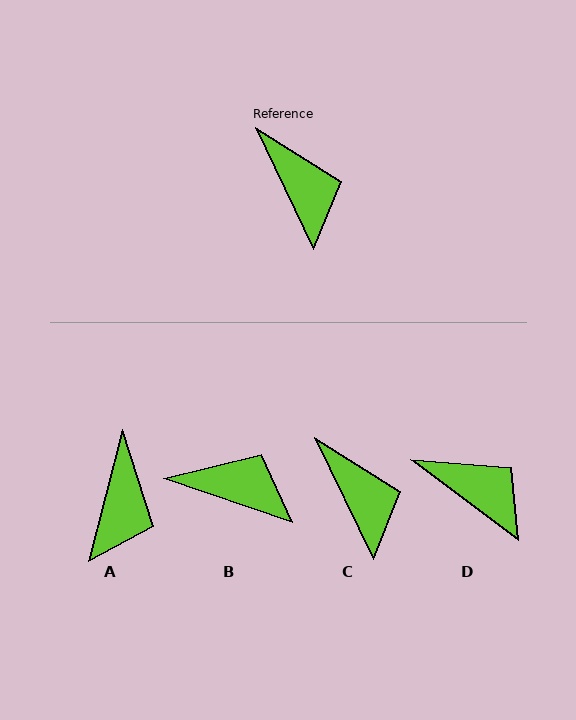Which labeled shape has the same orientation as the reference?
C.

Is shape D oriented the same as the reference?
No, it is off by about 28 degrees.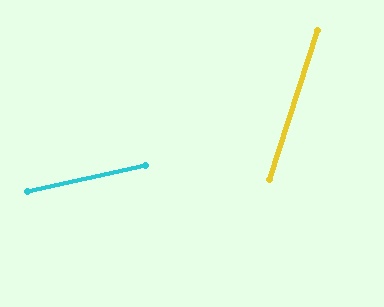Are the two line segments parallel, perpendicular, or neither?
Neither parallel nor perpendicular — they differ by about 59°.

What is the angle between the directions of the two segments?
Approximately 59 degrees.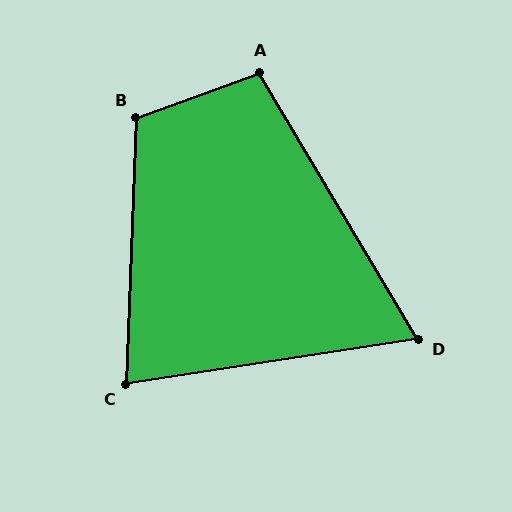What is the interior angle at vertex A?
Approximately 101 degrees (obtuse).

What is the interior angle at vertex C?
Approximately 79 degrees (acute).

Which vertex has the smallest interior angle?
D, at approximately 68 degrees.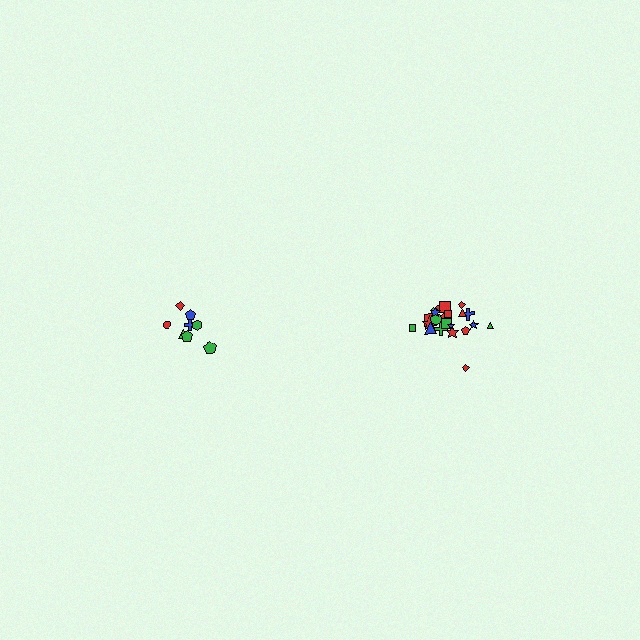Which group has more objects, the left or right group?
The right group.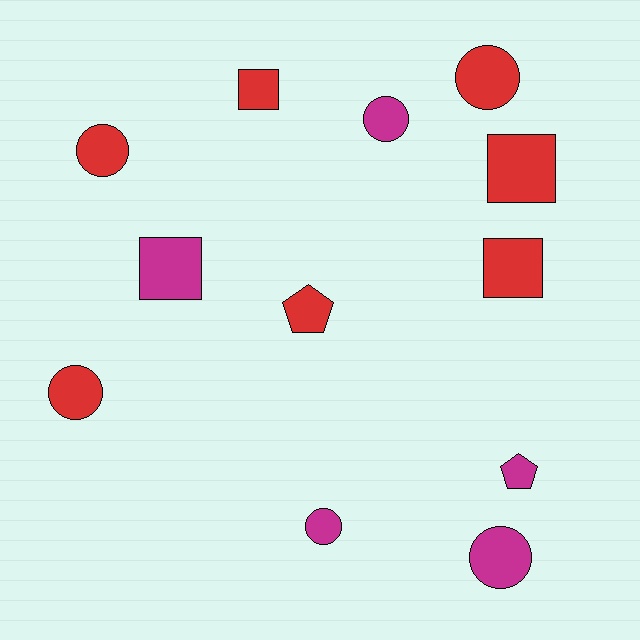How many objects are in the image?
There are 12 objects.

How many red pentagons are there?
There is 1 red pentagon.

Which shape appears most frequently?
Circle, with 6 objects.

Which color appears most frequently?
Red, with 7 objects.